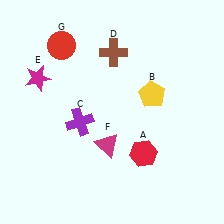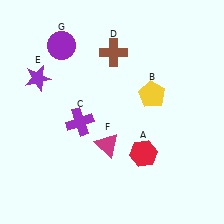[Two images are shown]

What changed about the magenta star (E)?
In Image 1, E is magenta. In Image 2, it changed to purple.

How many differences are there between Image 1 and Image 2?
There are 2 differences between the two images.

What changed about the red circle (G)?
In Image 1, G is red. In Image 2, it changed to purple.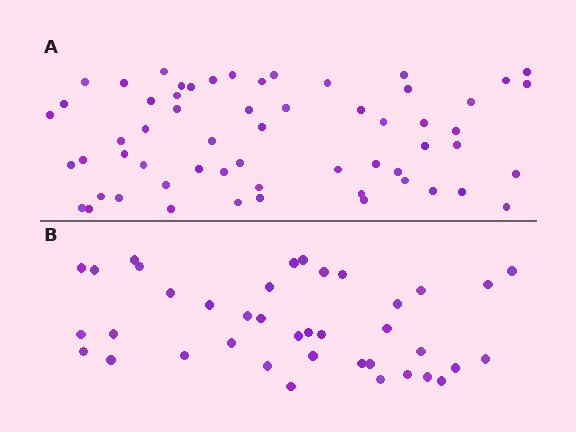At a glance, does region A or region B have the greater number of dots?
Region A (the top region) has more dots.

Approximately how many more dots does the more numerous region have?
Region A has approximately 20 more dots than region B.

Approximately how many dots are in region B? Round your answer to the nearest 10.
About 40 dots. (The exact count is 39, which rounds to 40.)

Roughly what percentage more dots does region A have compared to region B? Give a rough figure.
About 50% more.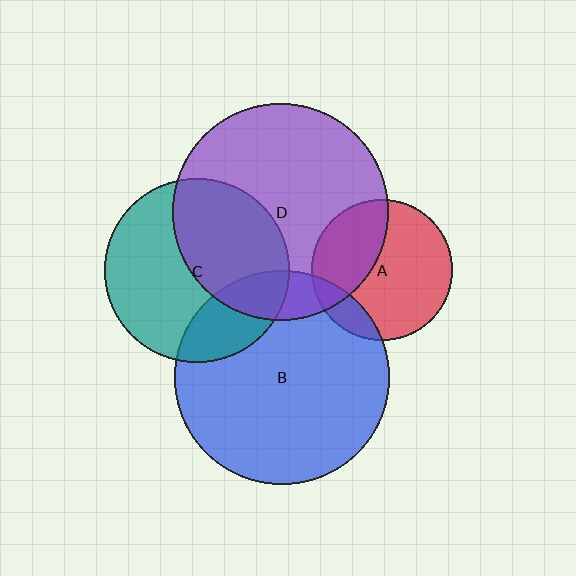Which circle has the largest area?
Circle D (purple).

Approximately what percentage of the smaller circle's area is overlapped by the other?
Approximately 45%.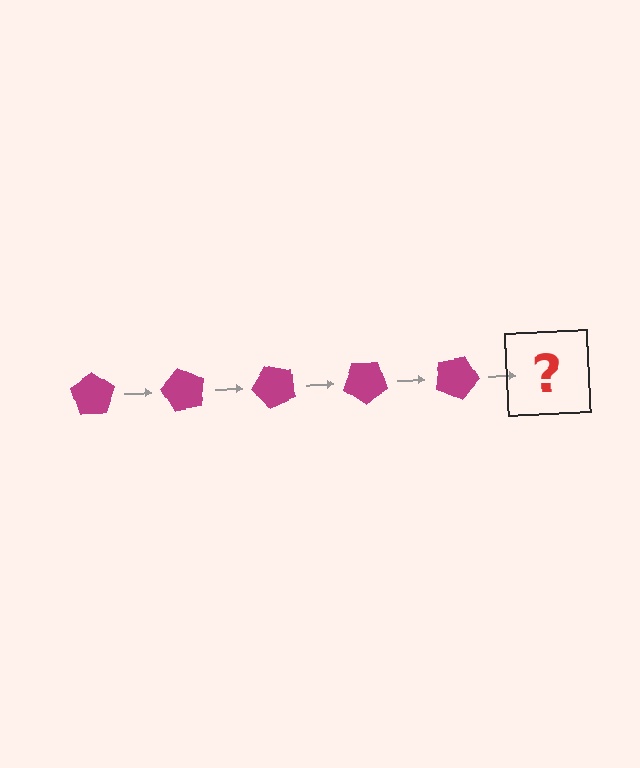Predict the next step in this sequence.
The next step is a magenta pentagon rotated 300 degrees.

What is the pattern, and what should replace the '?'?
The pattern is that the pentagon rotates 60 degrees each step. The '?' should be a magenta pentagon rotated 300 degrees.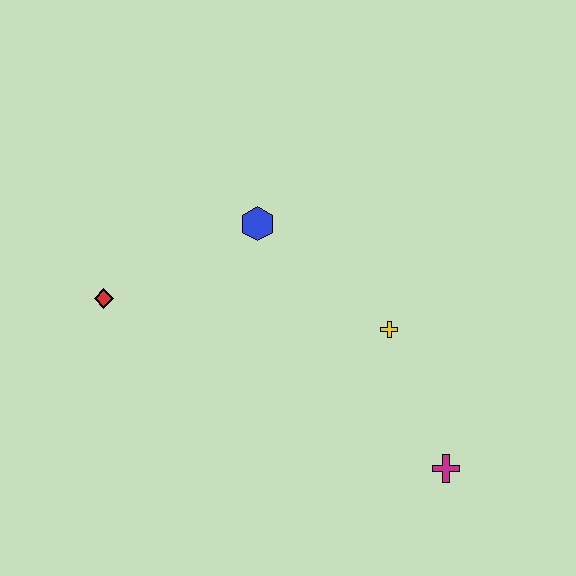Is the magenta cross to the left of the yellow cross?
No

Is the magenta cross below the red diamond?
Yes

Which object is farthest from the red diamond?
The magenta cross is farthest from the red diamond.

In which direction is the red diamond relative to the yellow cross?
The red diamond is to the left of the yellow cross.